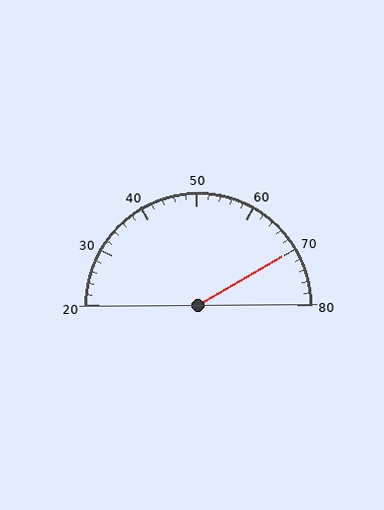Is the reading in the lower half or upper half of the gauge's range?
The reading is in the upper half of the range (20 to 80).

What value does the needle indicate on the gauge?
The needle indicates approximately 70.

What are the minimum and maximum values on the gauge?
The gauge ranges from 20 to 80.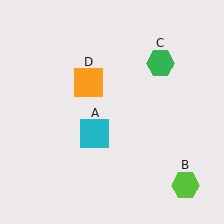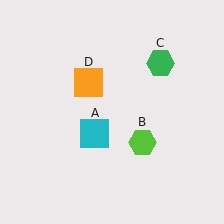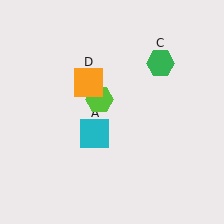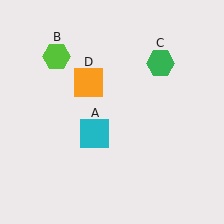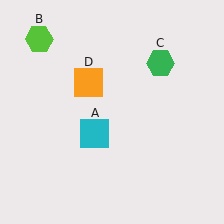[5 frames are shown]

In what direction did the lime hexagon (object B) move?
The lime hexagon (object B) moved up and to the left.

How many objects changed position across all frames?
1 object changed position: lime hexagon (object B).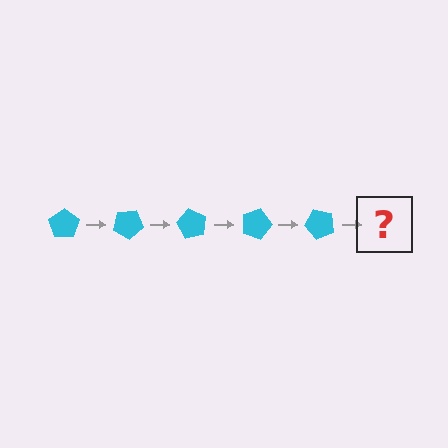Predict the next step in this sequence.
The next step is a cyan pentagon rotated 150 degrees.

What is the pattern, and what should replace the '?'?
The pattern is that the pentagon rotates 30 degrees each step. The '?' should be a cyan pentagon rotated 150 degrees.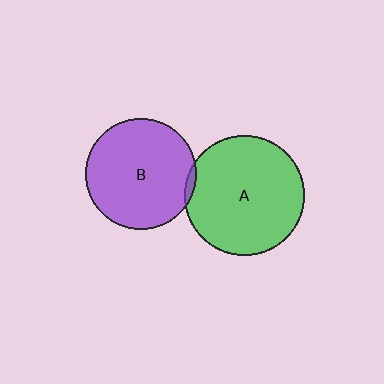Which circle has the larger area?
Circle A (green).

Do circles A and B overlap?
Yes.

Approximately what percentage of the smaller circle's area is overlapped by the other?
Approximately 5%.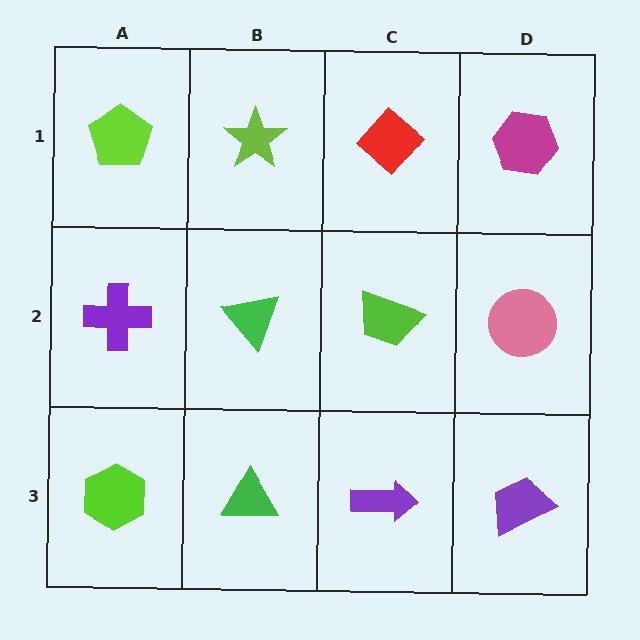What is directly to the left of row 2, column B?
A purple cross.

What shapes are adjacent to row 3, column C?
A lime trapezoid (row 2, column C), a green triangle (row 3, column B), a purple trapezoid (row 3, column D).